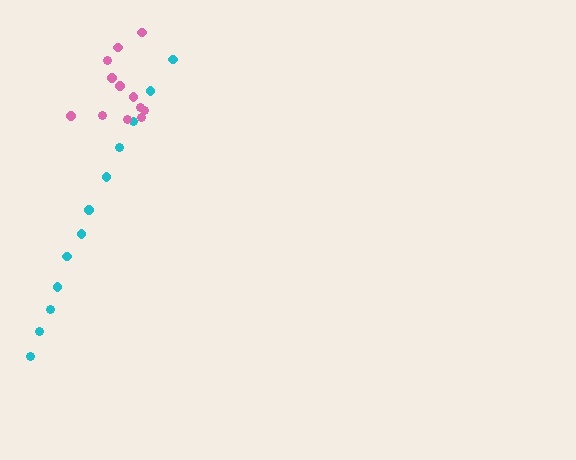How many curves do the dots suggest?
There are 2 distinct paths.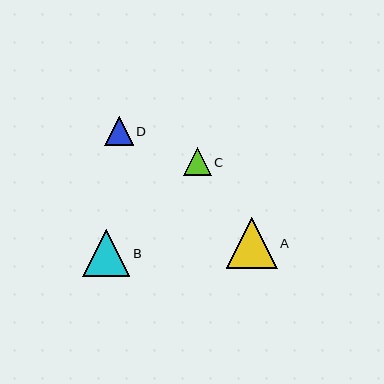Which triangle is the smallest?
Triangle C is the smallest with a size of approximately 28 pixels.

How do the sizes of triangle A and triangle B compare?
Triangle A and triangle B are approximately the same size.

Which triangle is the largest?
Triangle A is the largest with a size of approximately 51 pixels.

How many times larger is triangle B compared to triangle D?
Triangle B is approximately 1.7 times the size of triangle D.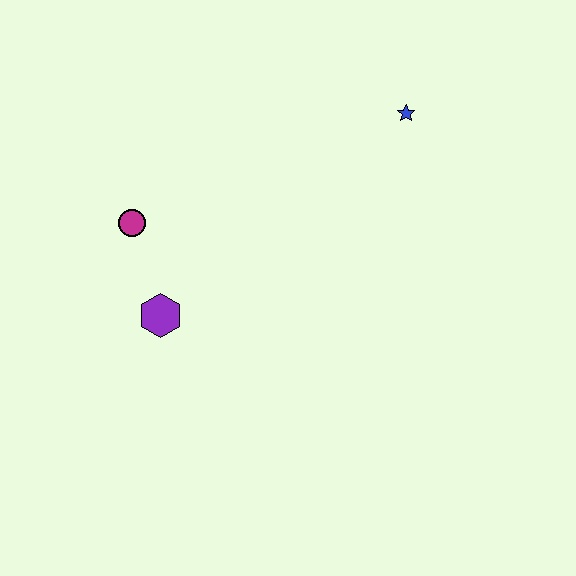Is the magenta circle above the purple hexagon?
Yes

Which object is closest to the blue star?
The magenta circle is closest to the blue star.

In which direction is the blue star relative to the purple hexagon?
The blue star is to the right of the purple hexagon.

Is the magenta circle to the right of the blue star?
No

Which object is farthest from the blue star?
The purple hexagon is farthest from the blue star.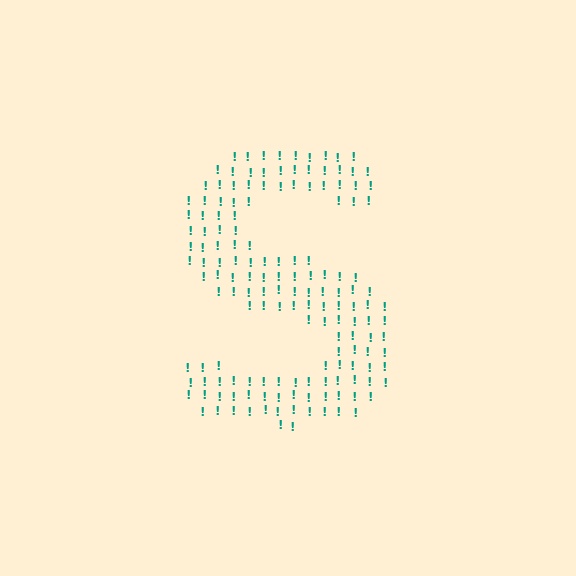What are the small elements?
The small elements are exclamation marks.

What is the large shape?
The large shape is the letter S.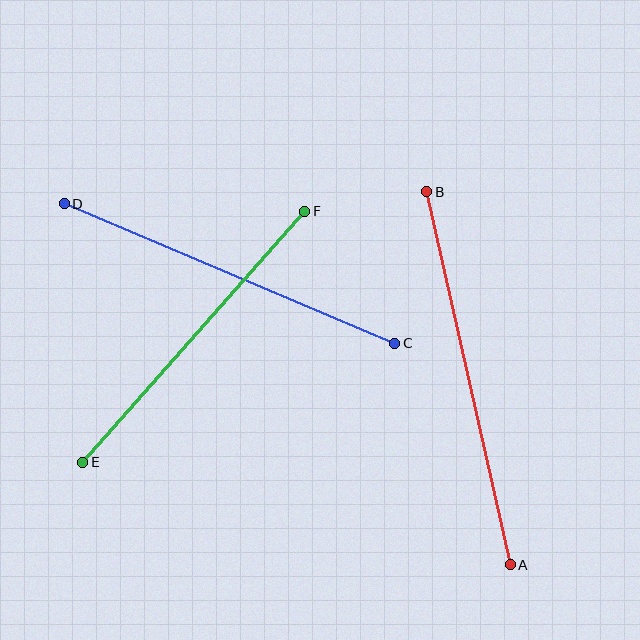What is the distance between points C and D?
The distance is approximately 359 pixels.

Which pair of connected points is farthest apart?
Points A and B are farthest apart.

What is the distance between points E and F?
The distance is approximately 335 pixels.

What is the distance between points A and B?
The distance is approximately 382 pixels.